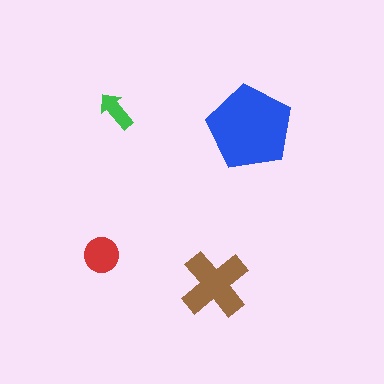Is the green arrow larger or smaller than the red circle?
Smaller.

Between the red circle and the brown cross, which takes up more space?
The brown cross.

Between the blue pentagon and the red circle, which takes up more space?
The blue pentagon.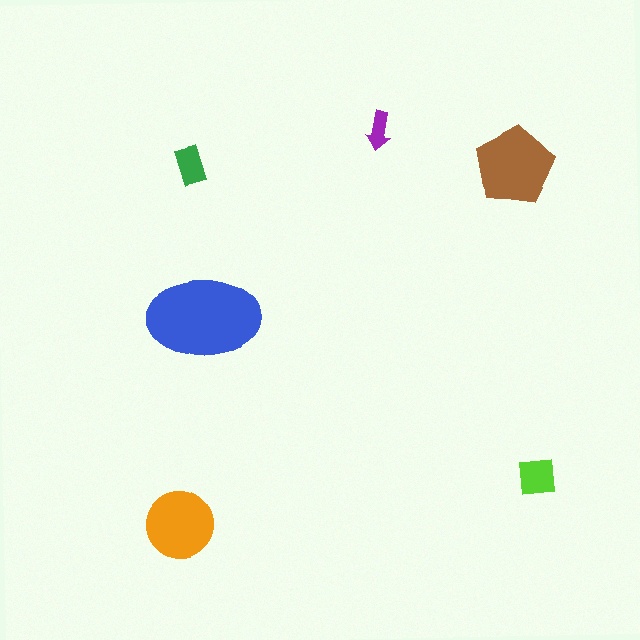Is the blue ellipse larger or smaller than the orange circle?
Larger.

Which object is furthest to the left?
The orange circle is leftmost.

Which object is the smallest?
The purple arrow.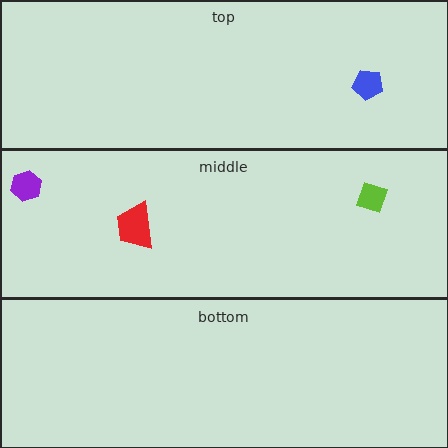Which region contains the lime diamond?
The middle region.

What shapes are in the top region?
The blue pentagon.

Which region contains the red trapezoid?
The middle region.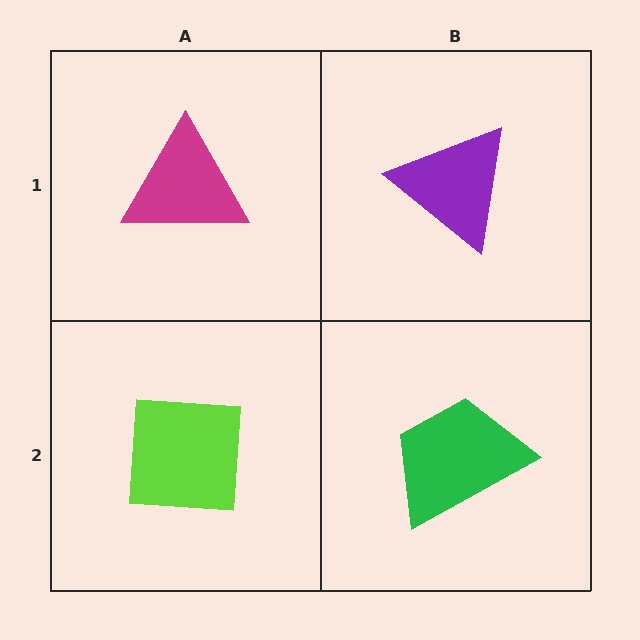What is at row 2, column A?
A lime square.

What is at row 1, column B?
A purple triangle.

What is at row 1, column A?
A magenta triangle.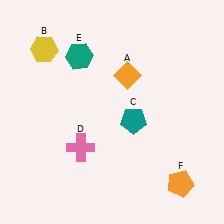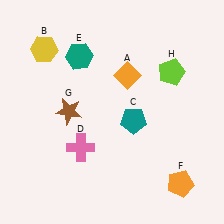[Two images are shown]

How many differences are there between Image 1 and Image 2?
There are 2 differences between the two images.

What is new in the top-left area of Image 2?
A brown star (G) was added in the top-left area of Image 2.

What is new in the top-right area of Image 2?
A lime pentagon (H) was added in the top-right area of Image 2.